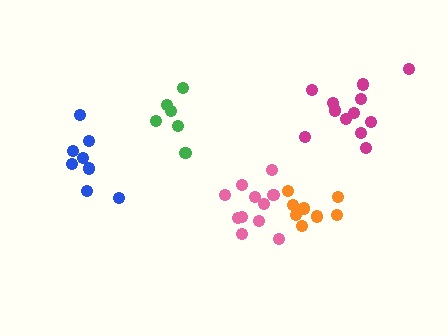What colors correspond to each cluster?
The clusters are colored: green, magenta, orange, blue, pink.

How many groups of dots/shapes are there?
There are 5 groups.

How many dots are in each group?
Group 1: 6 dots, Group 2: 12 dots, Group 3: 8 dots, Group 4: 8 dots, Group 5: 11 dots (45 total).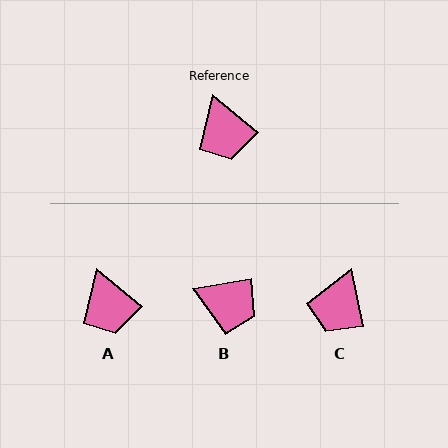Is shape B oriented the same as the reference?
No, it is off by about 49 degrees.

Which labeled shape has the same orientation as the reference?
A.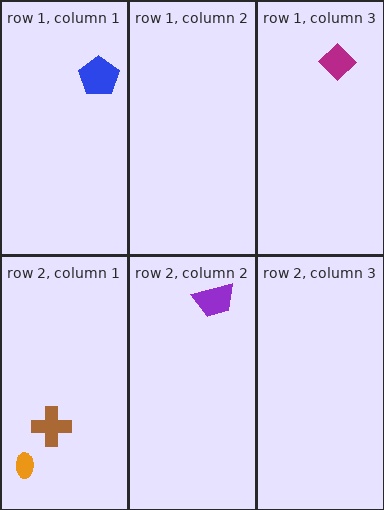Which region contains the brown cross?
The row 2, column 1 region.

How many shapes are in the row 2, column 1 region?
2.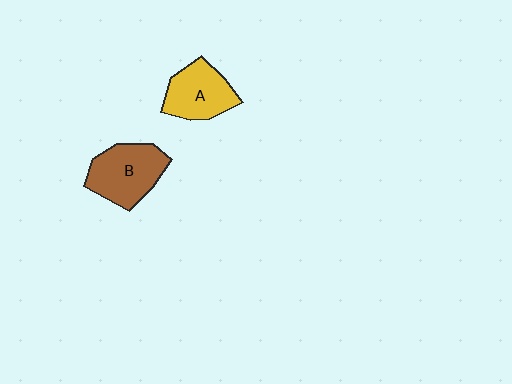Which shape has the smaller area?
Shape A (yellow).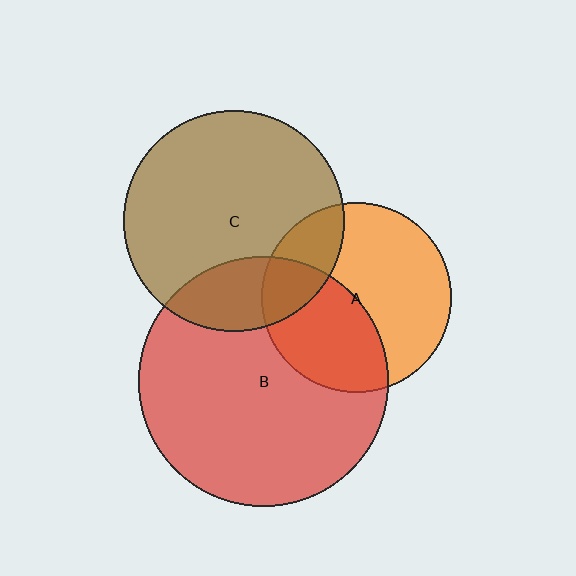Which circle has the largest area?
Circle B (red).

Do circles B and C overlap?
Yes.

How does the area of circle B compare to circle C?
Approximately 1.3 times.